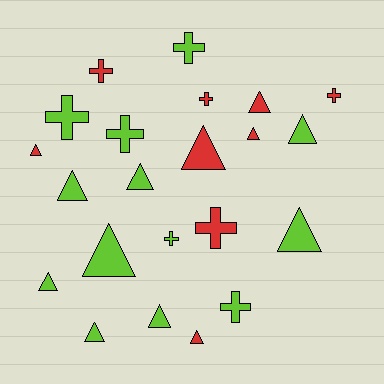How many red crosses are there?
There are 4 red crosses.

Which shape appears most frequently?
Triangle, with 13 objects.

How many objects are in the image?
There are 22 objects.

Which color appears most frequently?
Lime, with 13 objects.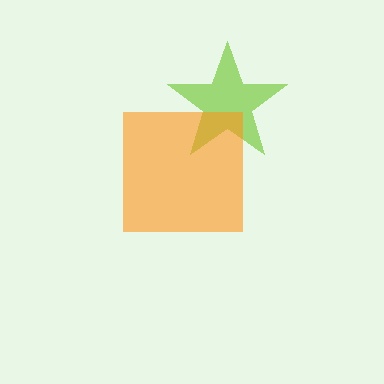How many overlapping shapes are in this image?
There are 2 overlapping shapes in the image.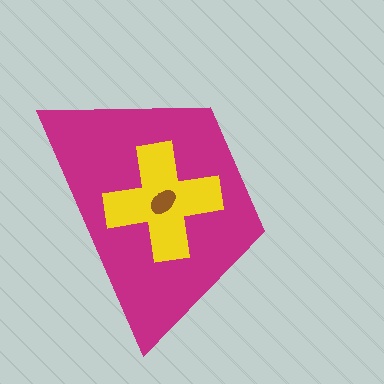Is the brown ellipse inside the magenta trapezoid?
Yes.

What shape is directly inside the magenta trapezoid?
The yellow cross.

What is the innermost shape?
The brown ellipse.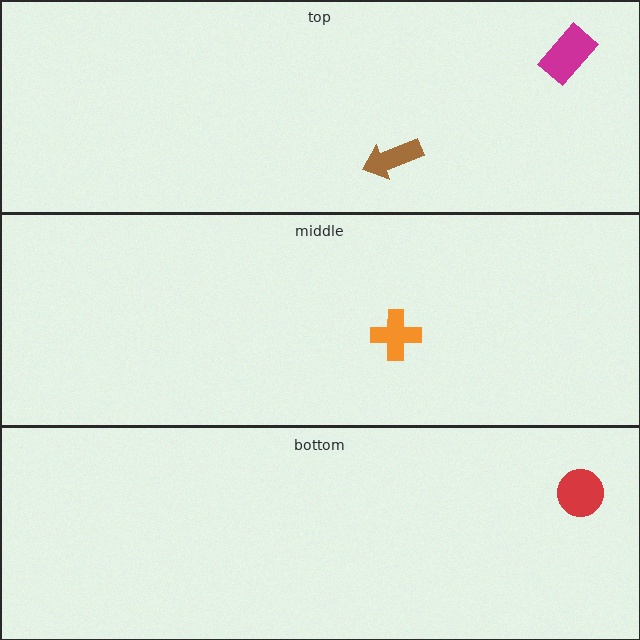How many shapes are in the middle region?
1.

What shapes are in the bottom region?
The red circle.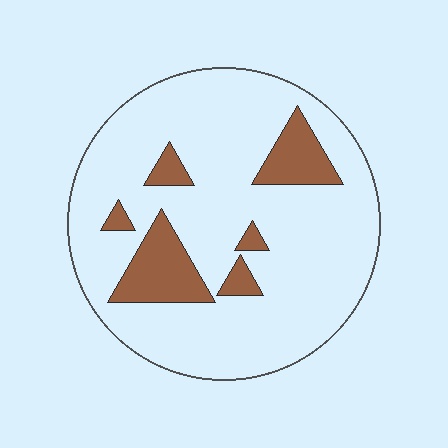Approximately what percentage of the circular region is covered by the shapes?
Approximately 15%.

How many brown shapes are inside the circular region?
6.